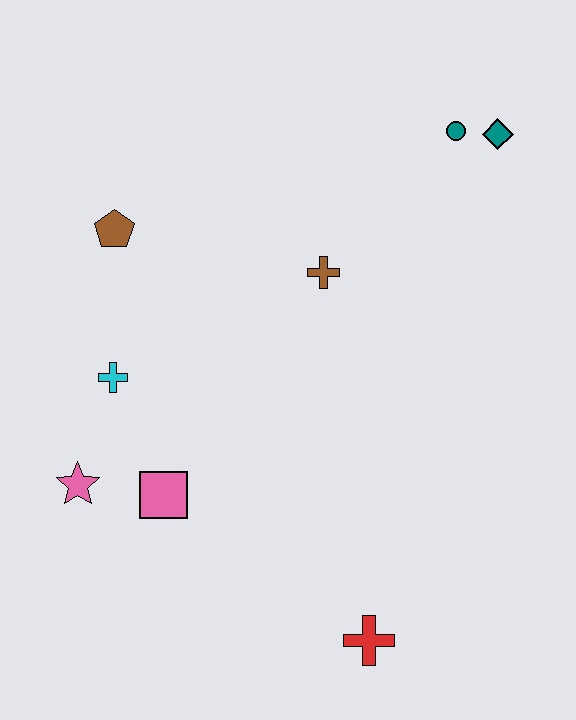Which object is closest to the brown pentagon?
The cyan cross is closest to the brown pentagon.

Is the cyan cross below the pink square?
No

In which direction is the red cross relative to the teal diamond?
The red cross is below the teal diamond.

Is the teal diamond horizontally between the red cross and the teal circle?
No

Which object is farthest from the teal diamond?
The pink star is farthest from the teal diamond.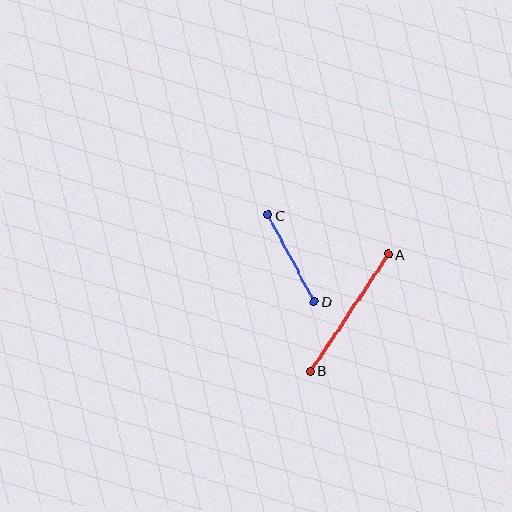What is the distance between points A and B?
The distance is approximately 140 pixels.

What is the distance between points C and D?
The distance is approximately 98 pixels.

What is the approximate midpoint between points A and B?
The midpoint is at approximately (349, 313) pixels.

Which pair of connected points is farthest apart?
Points A and B are farthest apart.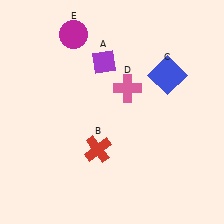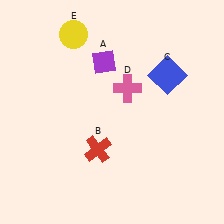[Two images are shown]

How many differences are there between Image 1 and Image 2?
There is 1 difference between the two images.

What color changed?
The circle (E) changed from magenta in Image 1 to yellow in Image 2.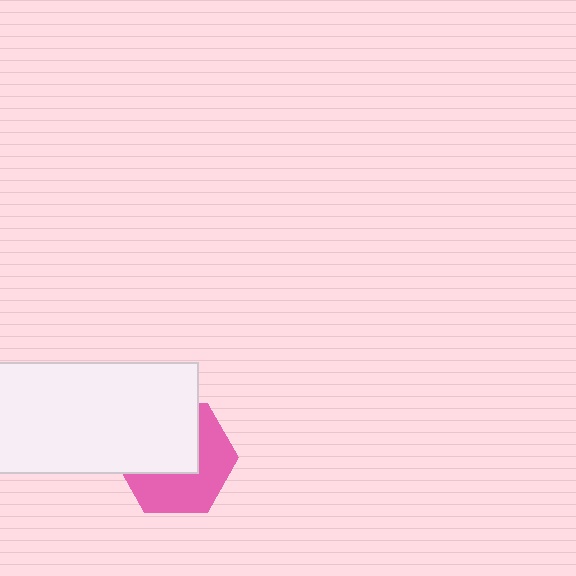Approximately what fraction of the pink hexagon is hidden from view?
Roughly 49% of the pink hexagon is hidden behind the white rectangle.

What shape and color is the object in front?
The object in front is a white rectangle.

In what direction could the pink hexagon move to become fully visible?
The pink hexagon could move toward the lower-right. That would shift it out from behind the white rectangle entirely.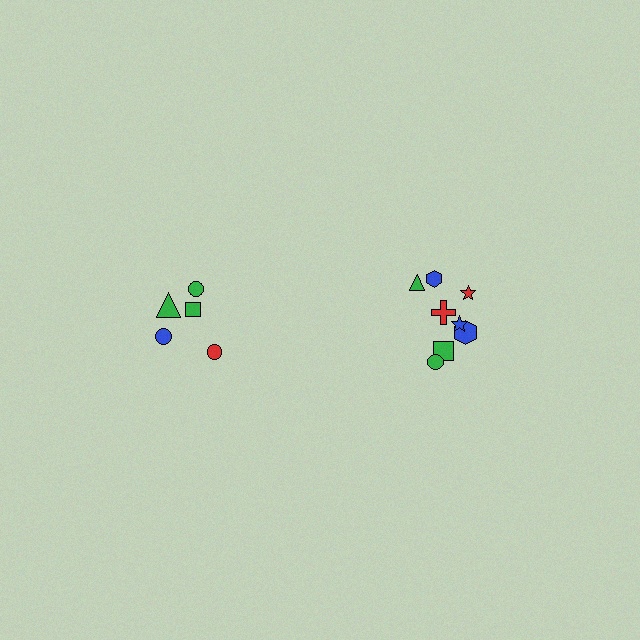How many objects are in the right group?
There are 8 objects.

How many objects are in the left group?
There are 5 objects.